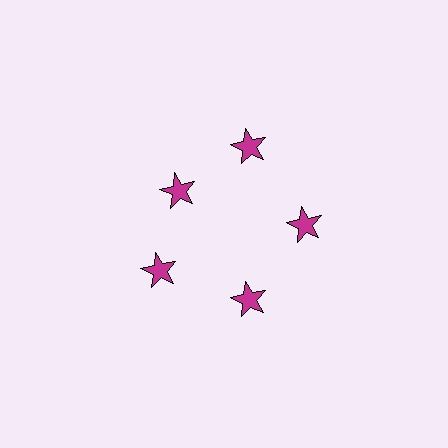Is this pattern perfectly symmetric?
No. The 5 magenta stars are arranged in a ring, but one element near the 10 o'clock position is pulled inward toward the center, breaking the 5-fold rotational symmetry.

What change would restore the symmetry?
The symmetry would be restored by moving it outward, back onto the ring so that all 5 stars sit at equal angles and equal distance from the center.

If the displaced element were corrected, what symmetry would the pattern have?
It would have 5-fold rotational symmetry — the pattern would map onto itself every 72 degrees.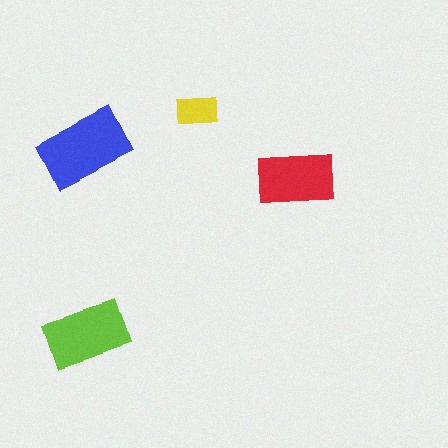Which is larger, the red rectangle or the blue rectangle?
The blue one.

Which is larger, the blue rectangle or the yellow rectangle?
The blue one.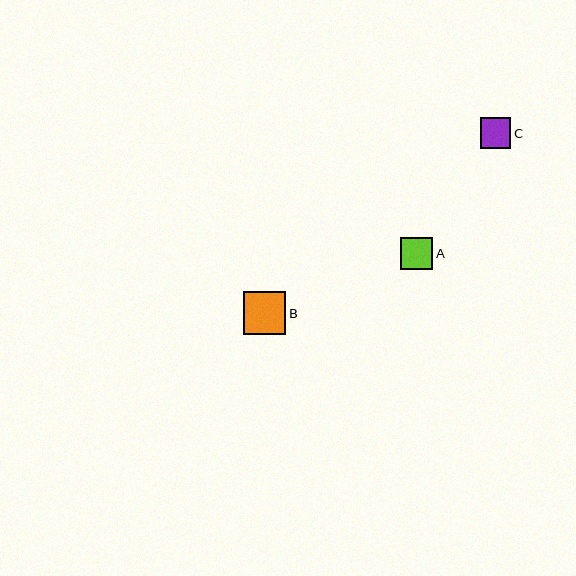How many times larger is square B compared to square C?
Square B is approximately 1.4 times the size of square C.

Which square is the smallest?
Square C is the smallest with a size of approximately 30 pixels.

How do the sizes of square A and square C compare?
Square A and square C are approximately the same size.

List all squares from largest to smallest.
From largest to smallest: B, A, C.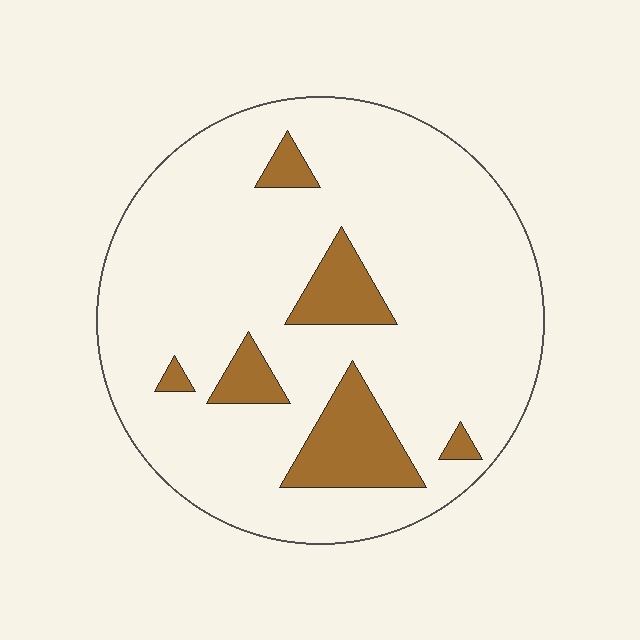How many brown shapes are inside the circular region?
6.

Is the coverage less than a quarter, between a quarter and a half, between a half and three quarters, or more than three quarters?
Less than a quarter.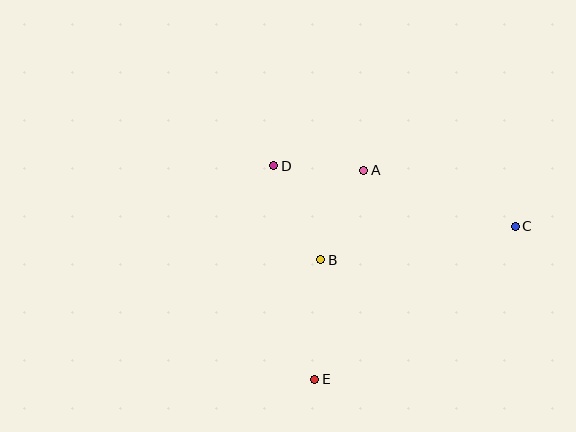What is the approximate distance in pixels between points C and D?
The distance between C and D is approximately 249 pixels.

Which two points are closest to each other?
Points A and D are closest to each other.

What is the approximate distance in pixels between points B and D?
The distance between B and D is approximately 105 pixels.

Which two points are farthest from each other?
Points C and E are farthest from each other.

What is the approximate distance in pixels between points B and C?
The distance between B and C is approximately 197 pixels.